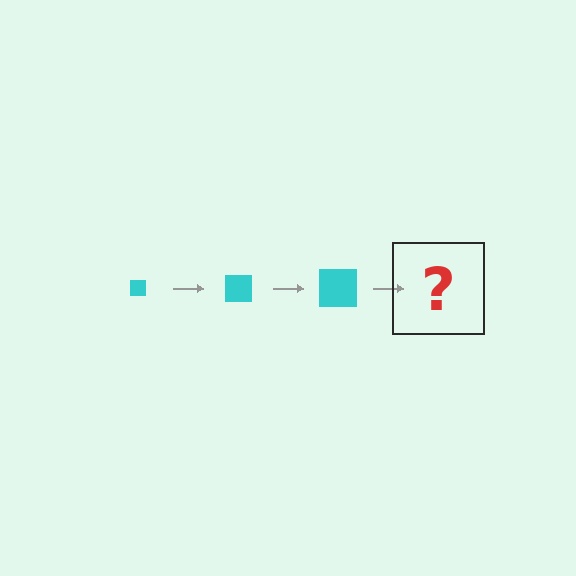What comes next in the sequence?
The next element should be a cyan square, larger than the previous one.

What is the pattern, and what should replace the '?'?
The pattern is that the square gets progressively larger each step. The '?' should be a cyan square, larger than the previous one.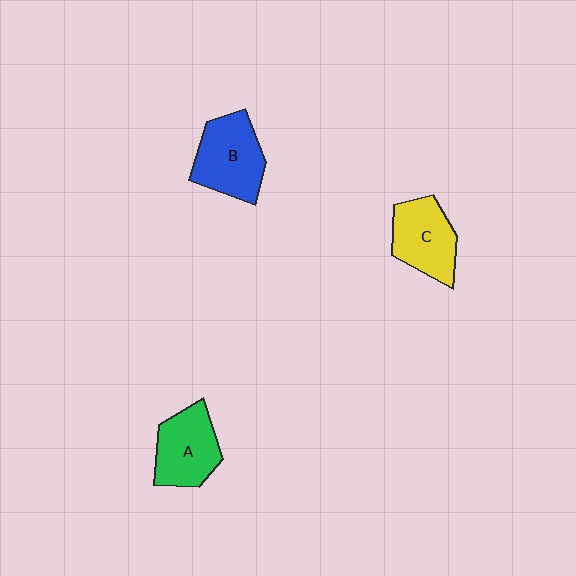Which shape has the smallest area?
Shape C (yellow).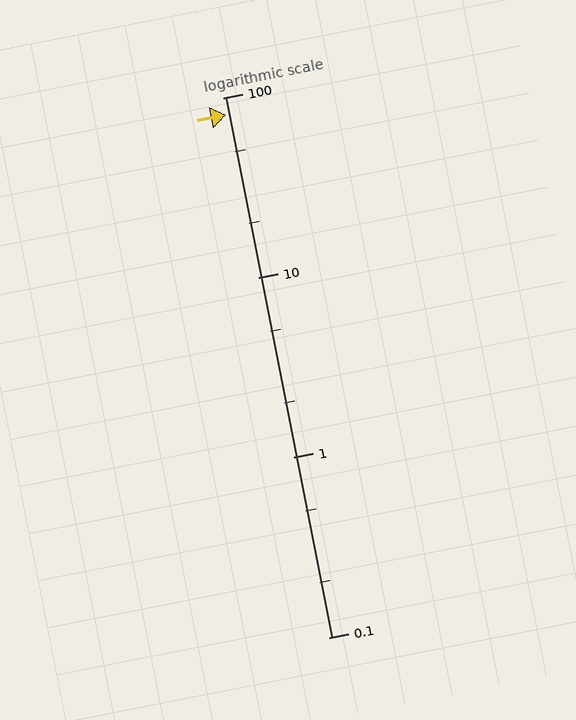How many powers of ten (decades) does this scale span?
The scale spans 3 decades, from 0.1 to 100.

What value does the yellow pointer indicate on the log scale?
The pointer indicates approximately 80.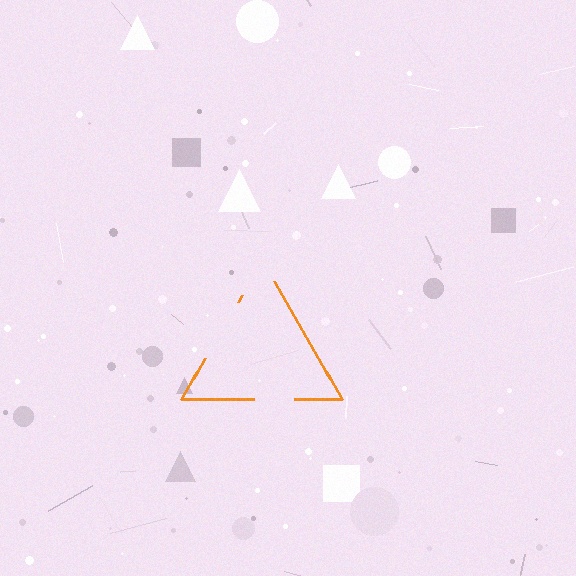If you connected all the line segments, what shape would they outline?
They would outline a triangle.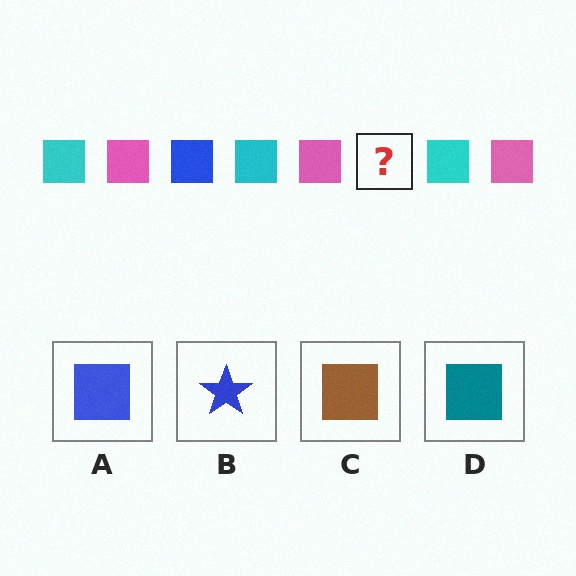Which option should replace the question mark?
Option A.